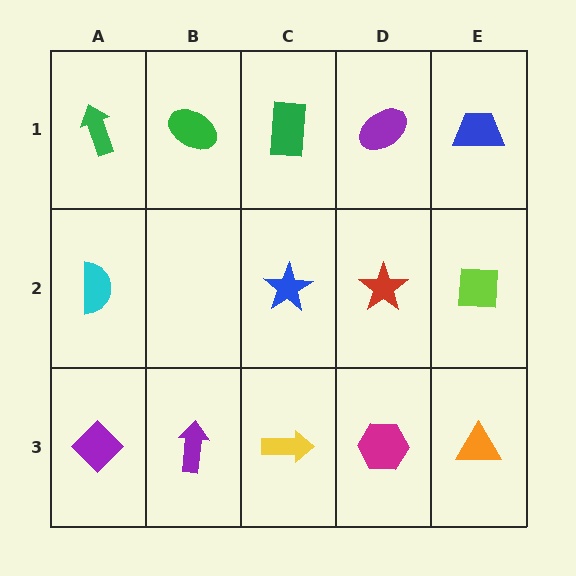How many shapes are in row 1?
5 shapes.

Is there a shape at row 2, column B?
No, that cell is empty.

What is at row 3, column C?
A yellow arrow.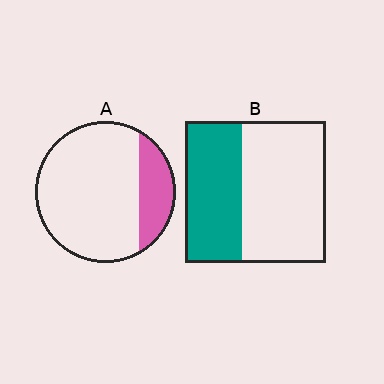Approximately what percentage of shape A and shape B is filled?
A is approximately 20% and B is approximately 40%.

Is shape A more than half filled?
No.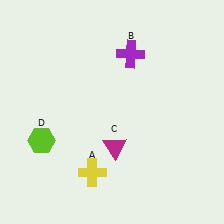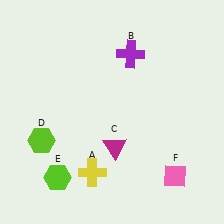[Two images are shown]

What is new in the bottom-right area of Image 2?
A pink diamond (F) was added in the bottom-right area of Image 2.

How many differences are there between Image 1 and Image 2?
There are 2 differences between the two images.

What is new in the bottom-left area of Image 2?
A lime hexagon (E) was added in the bottom-left area of Image 2.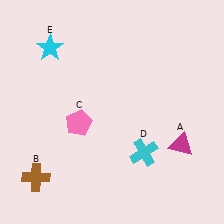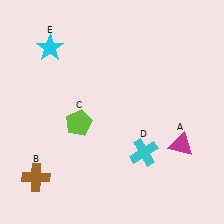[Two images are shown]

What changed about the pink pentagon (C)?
In Image 1, C is pink. In Image 2, it changed to lime.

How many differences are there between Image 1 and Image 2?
There is 1 difference between the two images.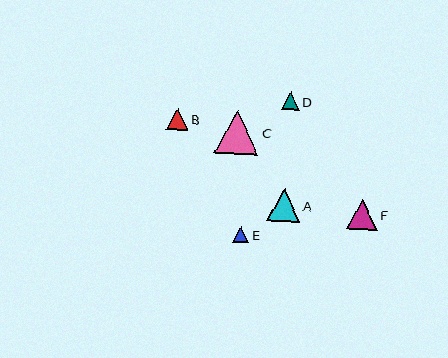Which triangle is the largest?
Triangle C is the largest with a size of approximately 44 pixels.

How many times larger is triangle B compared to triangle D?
Triangle B is approximately 1.2 times the size of triangle D.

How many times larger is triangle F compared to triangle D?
Triangle F is approximately 1.7 times the size of triangle D.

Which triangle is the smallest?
Triangle E is the smallest with a size of approximately 16 pixels.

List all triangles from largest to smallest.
From largest to smallest: C, A, F, B, D, E.